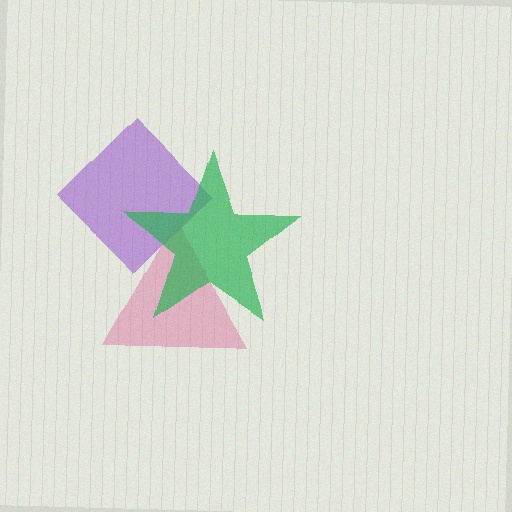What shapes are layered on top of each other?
The layered shapes are: a purple diamond, a pink triangle, a green star.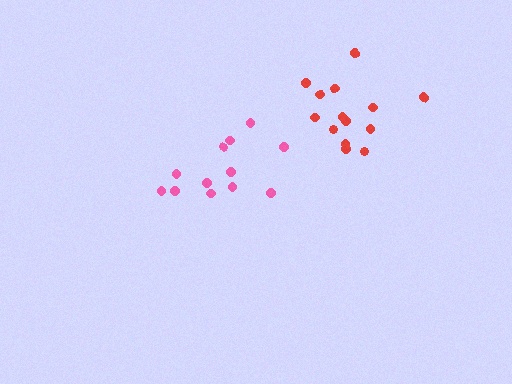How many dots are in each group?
Group 1: 12 dots, Group 2: 14 dots (26 total).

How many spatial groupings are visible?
There are 2 spatial groupings.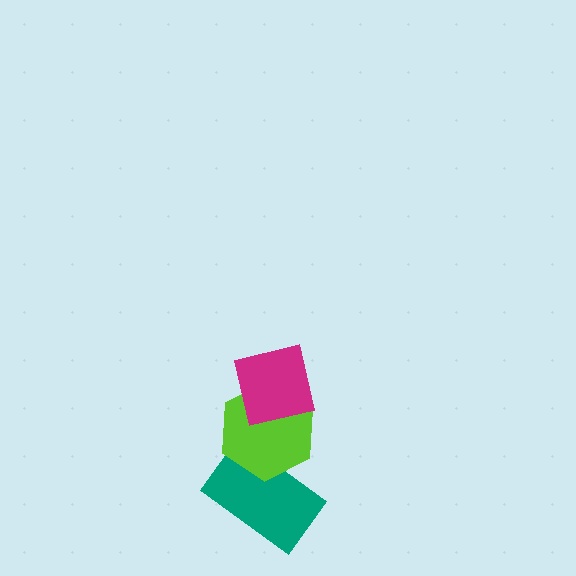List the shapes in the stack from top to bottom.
From top to bottom: the magenta square, the lime hexagon, the teal rectangle.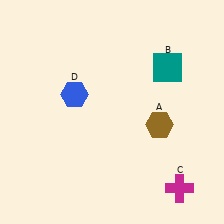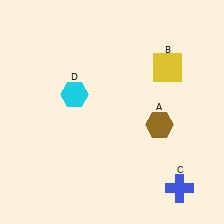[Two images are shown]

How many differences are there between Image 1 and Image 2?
There are 3 differences between the two images.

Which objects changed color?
B changed from teal to yellow. C changed from magenta to blue. D changed from blue to cyan.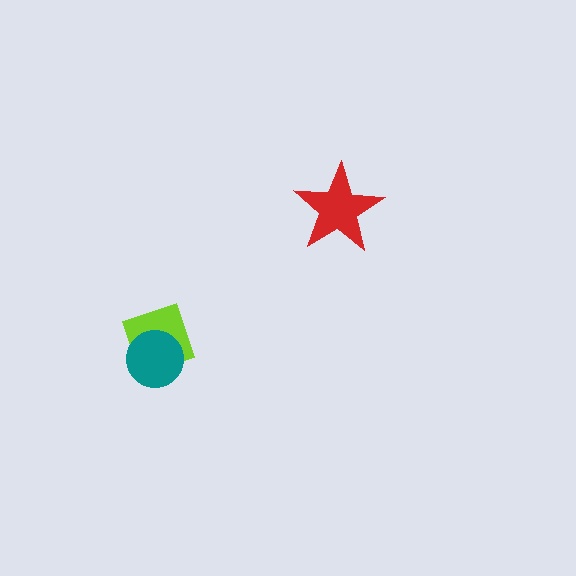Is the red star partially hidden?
No, no other shape covers it.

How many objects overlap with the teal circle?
1 object overlaps with the teal circle.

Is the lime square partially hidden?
Yes, it is partially covered by another shape.